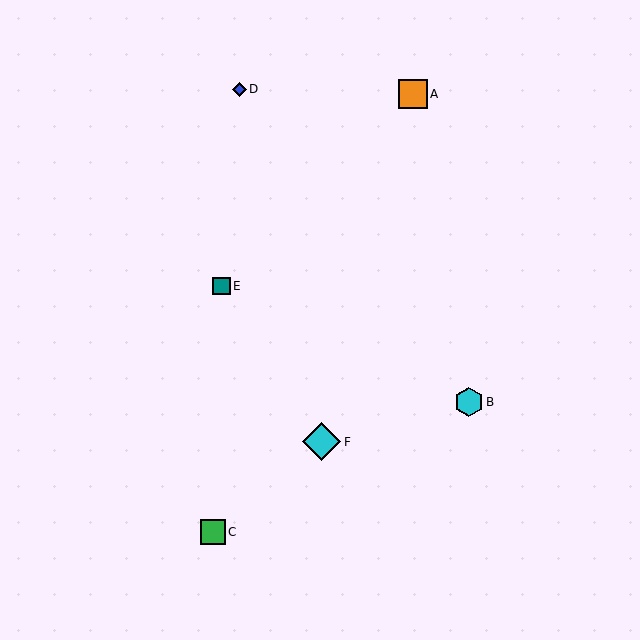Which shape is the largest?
The cyan diamond (labeled F) is the largest.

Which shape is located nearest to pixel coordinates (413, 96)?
The orange square (labeled A) at (413, 94) is nearest to that location.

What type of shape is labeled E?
Shape E is a teal square.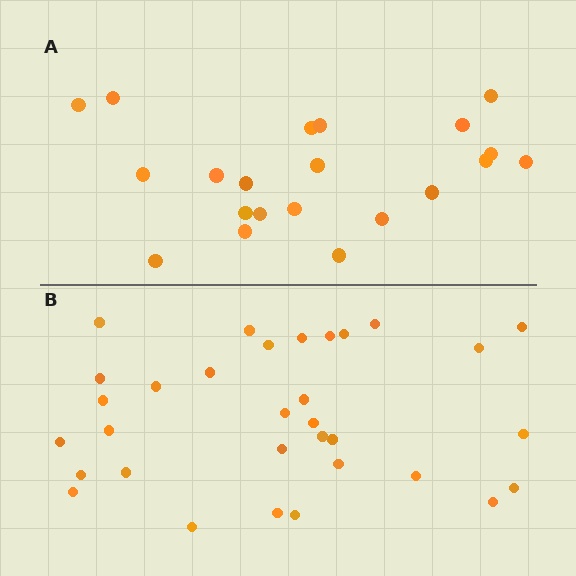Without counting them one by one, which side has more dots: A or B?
Region B (the bottom region) has more dots.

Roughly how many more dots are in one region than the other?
Region B has roughly 12 or so more dots than region A.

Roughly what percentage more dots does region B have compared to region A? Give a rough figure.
About 50% more.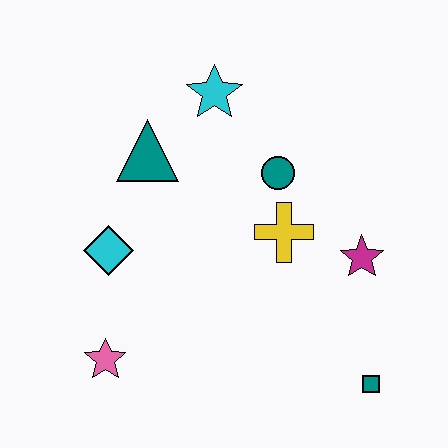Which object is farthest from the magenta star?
The pink star is farthest from the magenta star.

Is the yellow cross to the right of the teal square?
No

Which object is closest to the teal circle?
The yellow cross is closest to the teal circle.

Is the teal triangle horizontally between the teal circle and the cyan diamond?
Yes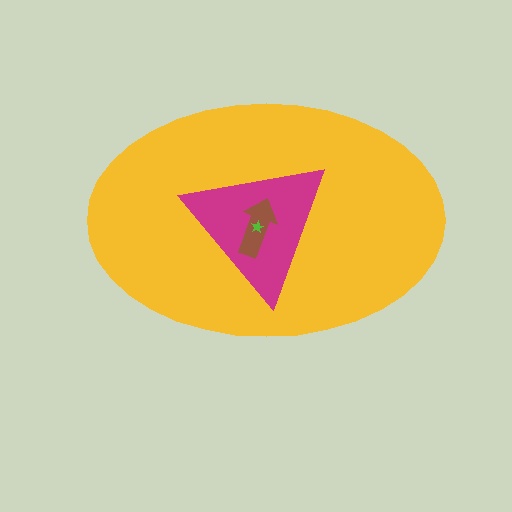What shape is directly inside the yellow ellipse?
The magenta triangle.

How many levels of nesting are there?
4.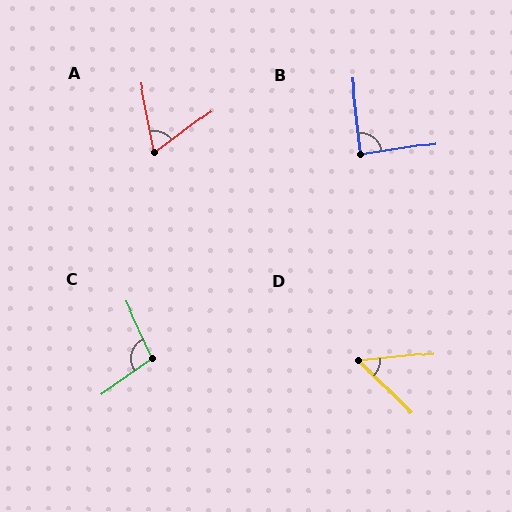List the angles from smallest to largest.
D (50°), A (65°), B (87°), C (101°).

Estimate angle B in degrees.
Approximately 87 degrees.